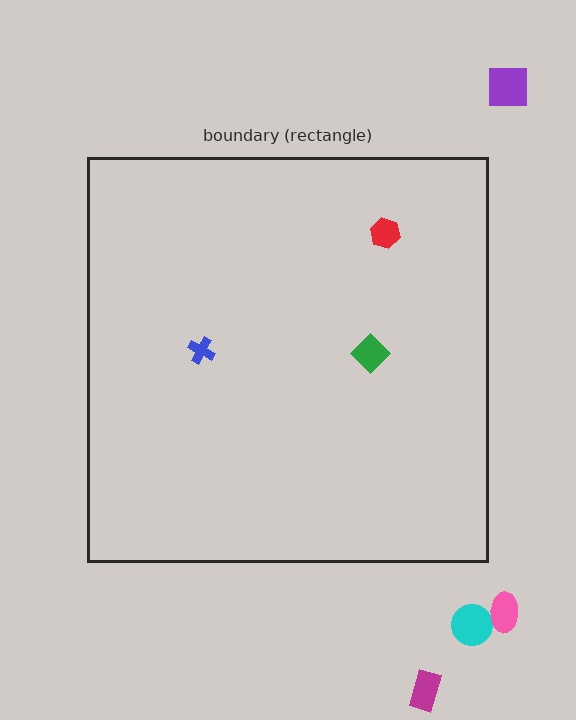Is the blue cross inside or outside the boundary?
Inside.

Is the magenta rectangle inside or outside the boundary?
Outside.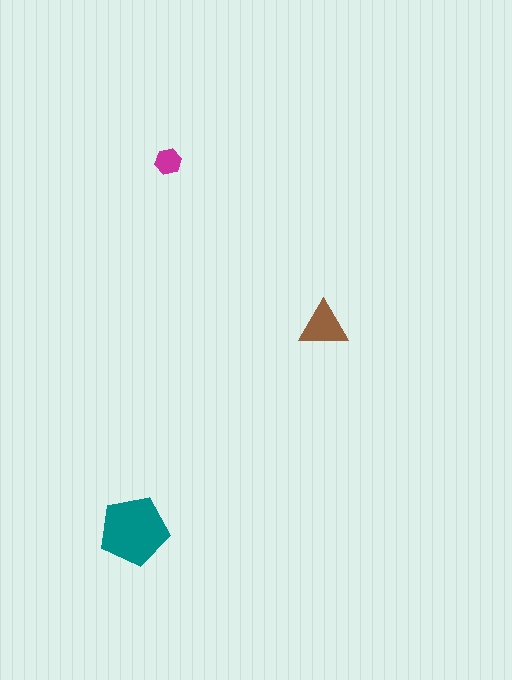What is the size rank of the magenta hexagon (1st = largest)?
3rd.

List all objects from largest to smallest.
The teal pentagon, the brown triangle, the magenta hexagon.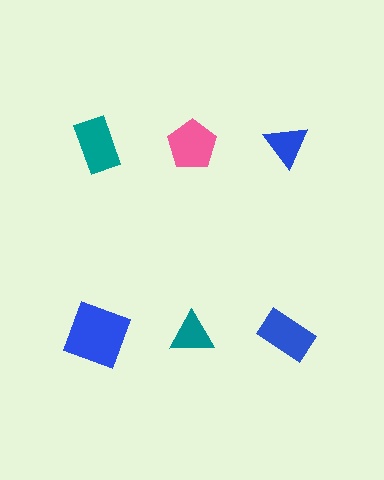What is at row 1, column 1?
A teal rectangle.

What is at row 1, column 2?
A pink pentagon.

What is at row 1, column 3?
A blue triangle.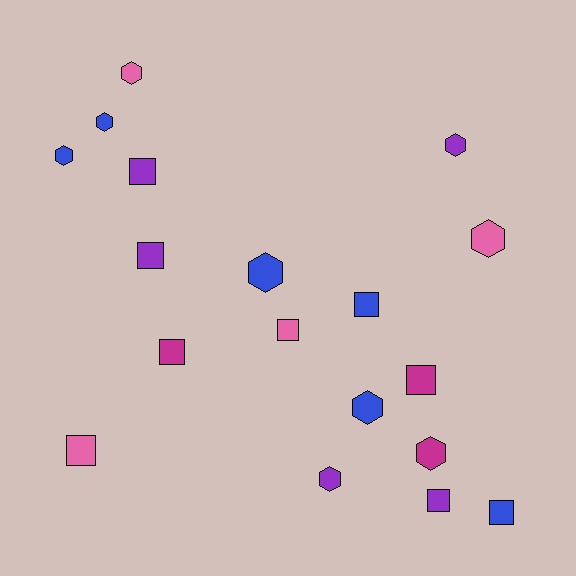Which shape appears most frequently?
Square, with 9 objects.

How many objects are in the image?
There are 18 objects.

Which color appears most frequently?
Blue, with 6 objects.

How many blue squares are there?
There are 2 blue squares.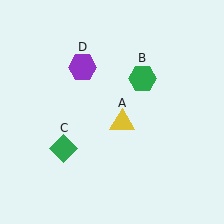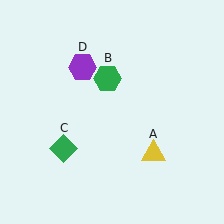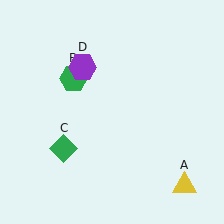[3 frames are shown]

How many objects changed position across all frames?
2 objects changed position: yellow triangle (object A), green hexagon (object B).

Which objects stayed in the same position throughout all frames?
Green diamond (object C) and purple hexagon (object D) remained stationary.